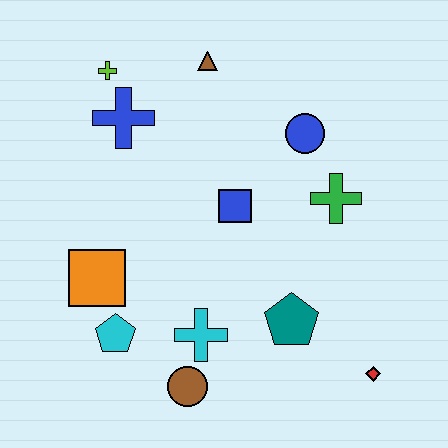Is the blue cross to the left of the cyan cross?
Yes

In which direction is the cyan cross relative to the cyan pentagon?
The cyan cross is to the right of the cyan pentagon.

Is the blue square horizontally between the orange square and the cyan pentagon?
No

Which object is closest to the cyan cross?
The brown circle is closest to the cyan cross.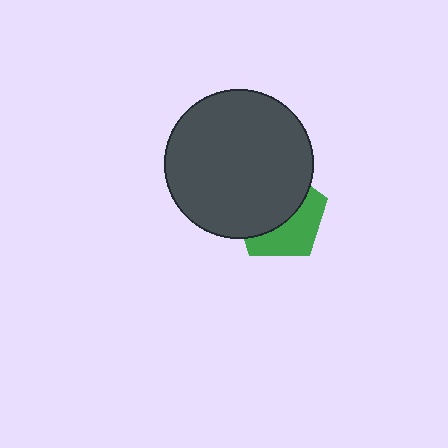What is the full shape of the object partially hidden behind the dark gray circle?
The partially hidden object is a green pentagon.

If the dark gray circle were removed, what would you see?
You would see the complete green pentagon.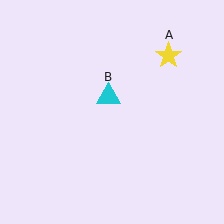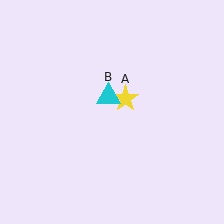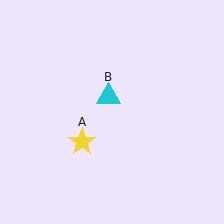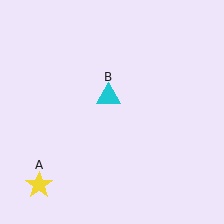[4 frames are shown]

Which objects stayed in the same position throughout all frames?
Cyan triangle (object B) remained stationary.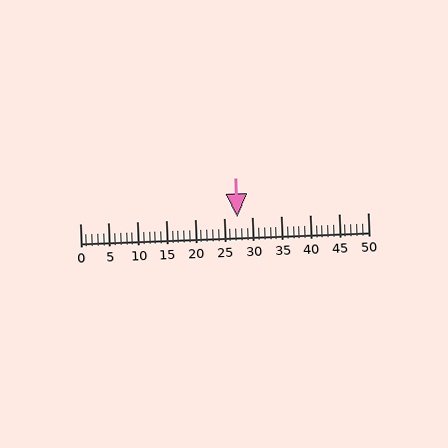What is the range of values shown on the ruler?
The ruler shows values from 0 to 50.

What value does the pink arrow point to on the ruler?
The pink arrow points to approximately 27.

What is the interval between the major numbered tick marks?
The major tick marks are spaced 5 units apart.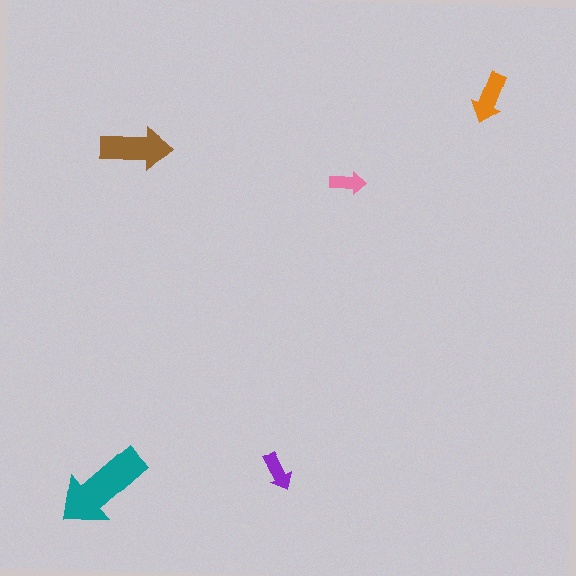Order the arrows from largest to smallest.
the teal one, the brown one, the orange one, the purple one, the pink one.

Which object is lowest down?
The teal arrow is bottommost.